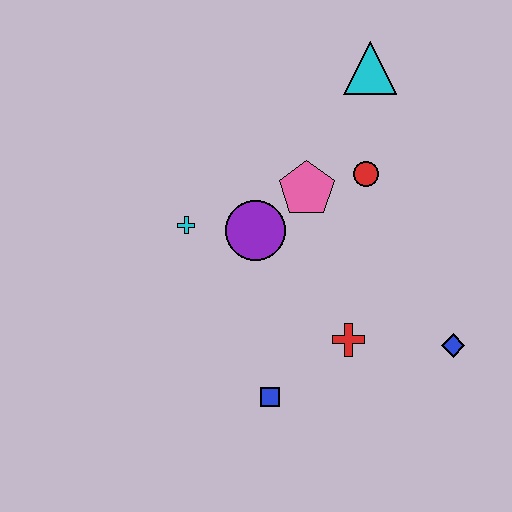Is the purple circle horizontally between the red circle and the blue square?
No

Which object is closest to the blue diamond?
The red cross is closest to the blue diamond.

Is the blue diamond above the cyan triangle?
No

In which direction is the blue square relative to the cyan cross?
The blue square is below the cyan cross.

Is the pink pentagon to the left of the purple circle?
No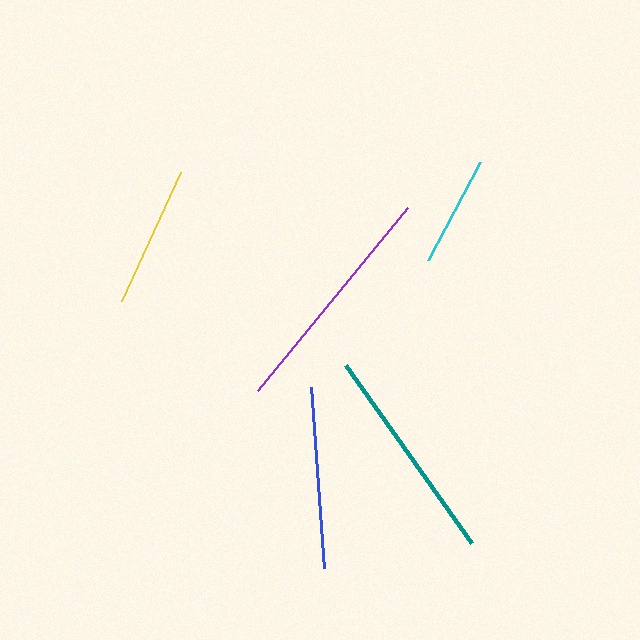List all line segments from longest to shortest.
From longest to shortest: purple, teal, blue, yellow, cyan.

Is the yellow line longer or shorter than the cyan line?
The yellow line is longer than the cyan line.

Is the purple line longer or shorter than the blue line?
The purple line is longer than the blue line.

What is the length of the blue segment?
The blue segment is approximately 181 pixels long.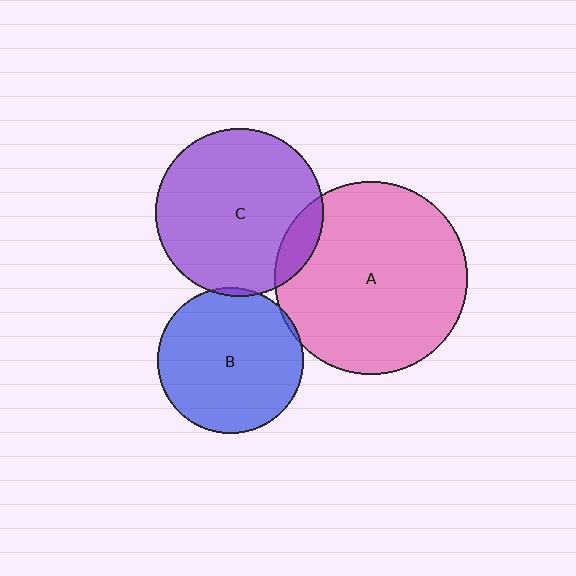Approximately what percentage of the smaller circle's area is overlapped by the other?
Approximately 5%.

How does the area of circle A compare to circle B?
Approximately 1.7 times.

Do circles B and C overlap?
Yes.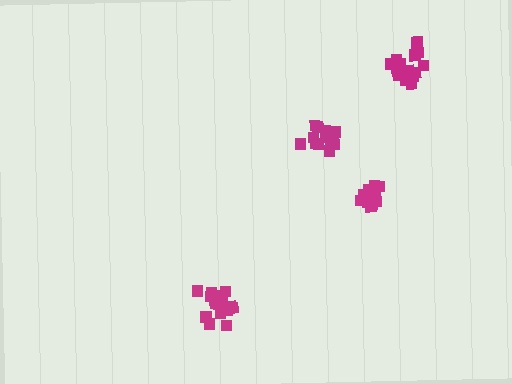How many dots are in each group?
Group 1: 15 dots, Group 2: 18 dots, Group 3: 13 dots, Group 4: 16 dots (62 total).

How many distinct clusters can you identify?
There are 4 distinct clusters.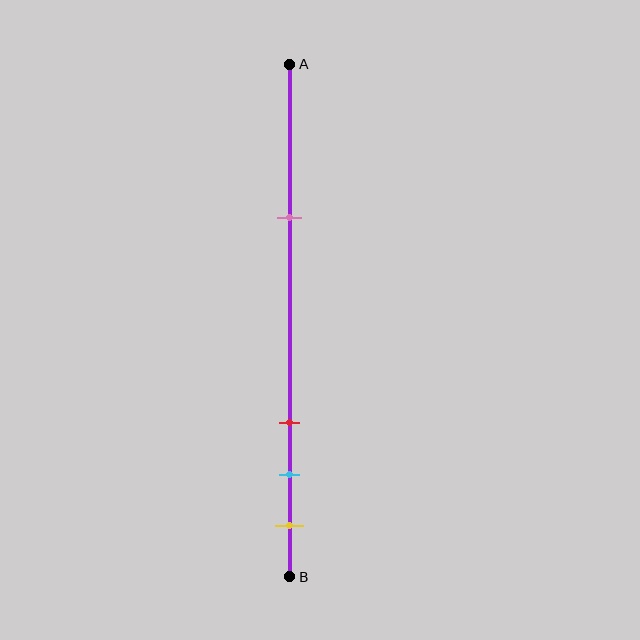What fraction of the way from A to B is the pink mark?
The pink mark is approximately 30% (0.3) of the way from A to B.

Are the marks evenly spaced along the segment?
No, the marks are not evenly spaced.